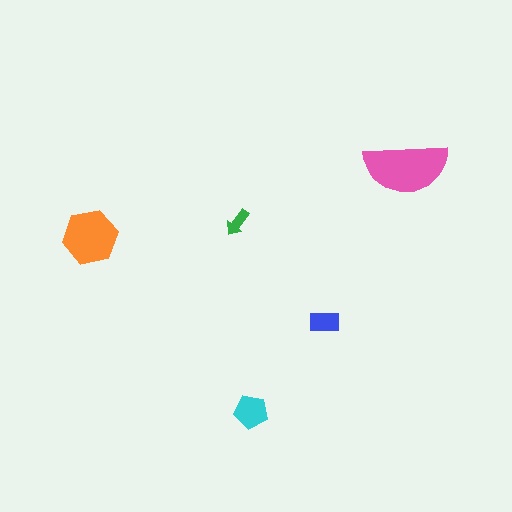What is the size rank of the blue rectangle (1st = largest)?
4th.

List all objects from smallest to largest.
The green arrow, the blue rectangle, the cyan pentagon, the orange hexagon, the pink semicircle.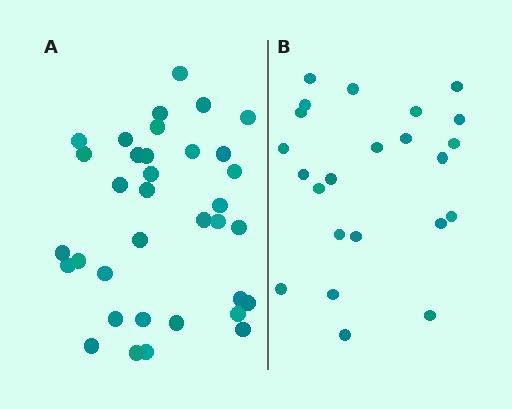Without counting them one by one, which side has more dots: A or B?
Region A (the left region) has more dots.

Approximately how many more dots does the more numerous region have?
Region A has roughly 12 or so more dots than region B.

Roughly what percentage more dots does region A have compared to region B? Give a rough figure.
About 50% more.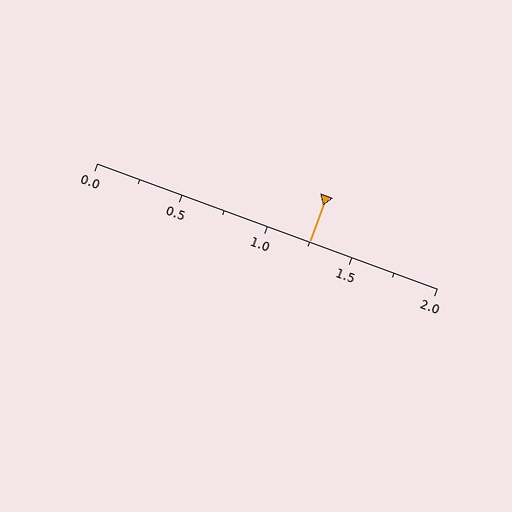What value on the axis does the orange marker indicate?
The marker indicates approximately 1.25.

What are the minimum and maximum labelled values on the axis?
The axis runs from 0.0 to 2.0.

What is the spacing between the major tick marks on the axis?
The major ticks are spaced 0.5 apart.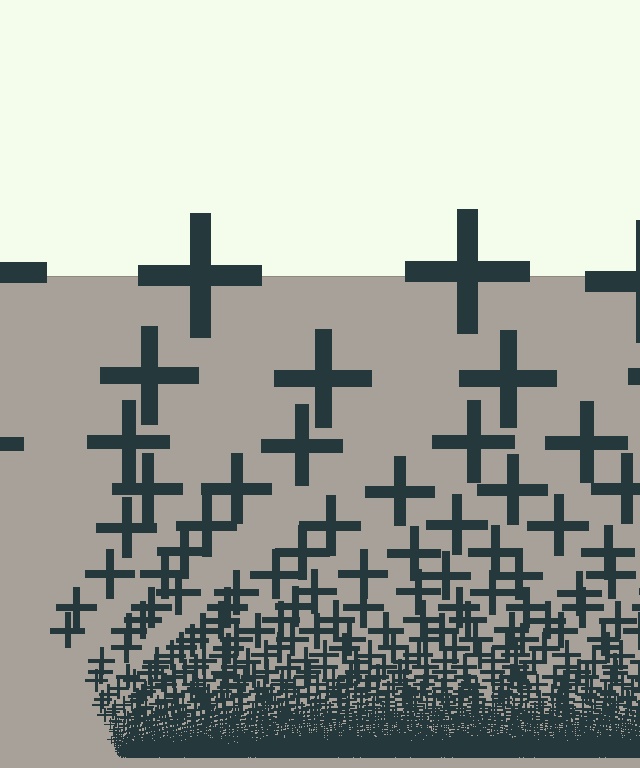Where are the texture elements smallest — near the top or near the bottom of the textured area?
Near the bottom.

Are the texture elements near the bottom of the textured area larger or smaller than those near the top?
Smaller. The gradient is inverted — elements near the bottom are smaller and denser.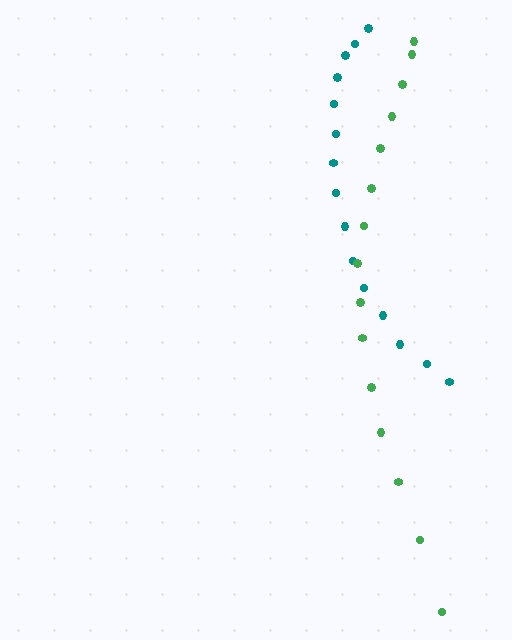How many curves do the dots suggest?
There are 2 distinct paths.